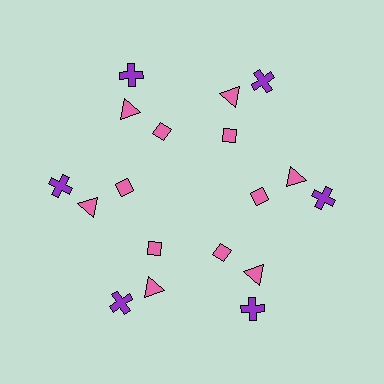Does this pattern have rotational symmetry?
Yes, this pattern has 6-fold rotational symmetry. It looks the same after rotating 60 degrees around the center.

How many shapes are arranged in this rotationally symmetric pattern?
There are 18 shapes, arranged in 6 groups of 3.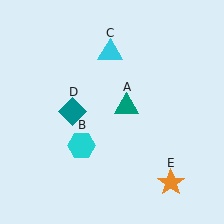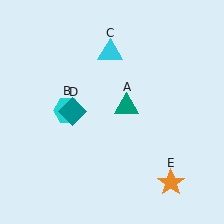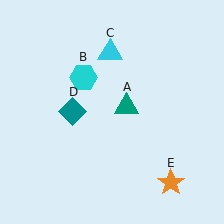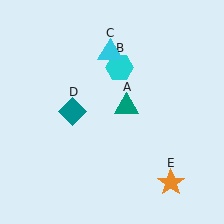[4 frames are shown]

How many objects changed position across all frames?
1 object changed position: cyan hexagon (object B).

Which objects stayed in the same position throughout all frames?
Teal triangle (object A) and cyan triangle (object C) and teal diamond (object D) and orange star (object E) remained stationary.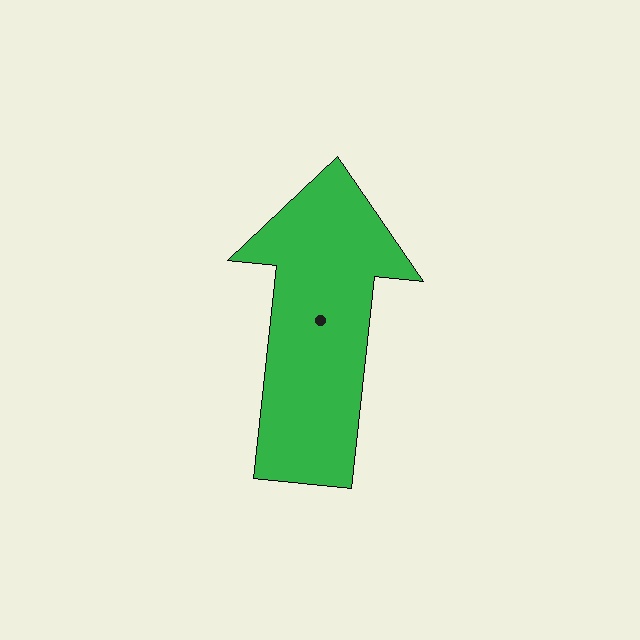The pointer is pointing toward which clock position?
Roughly 12 o'clock.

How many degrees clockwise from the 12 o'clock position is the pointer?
Approximately 6 degrees.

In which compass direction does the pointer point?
North.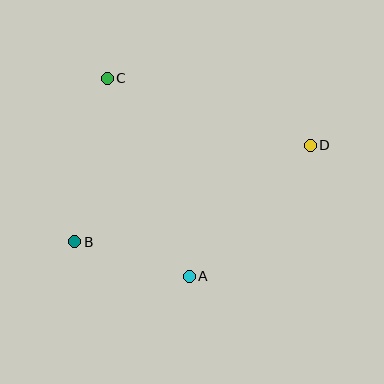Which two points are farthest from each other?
Points B and D are farthest from each other.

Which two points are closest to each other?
Points A and B are closest to each other.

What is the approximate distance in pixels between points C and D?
The distance between C and D is approximately 214 pixels.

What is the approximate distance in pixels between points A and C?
The distance between A and C is approximately 214 pixels.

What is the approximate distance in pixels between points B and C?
The distance between B and C is approximately 166 pixels.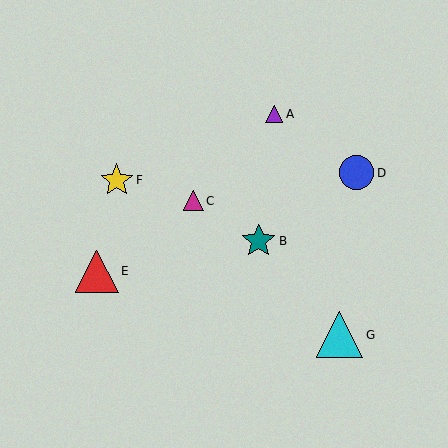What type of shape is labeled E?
Shape E is a red triangle.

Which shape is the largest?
The cyan triangle (labeled G) is the largest.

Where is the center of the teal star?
The center of the teal star is at (259, 241).